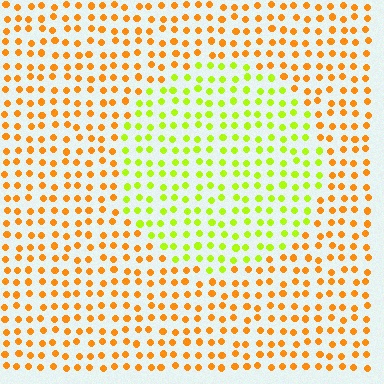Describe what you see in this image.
The image is filled with small orange elements in a uniform arrangement. A circle-shaped region is visible where the elements are tinted to a slightly different hue, forming a subtle color boundary.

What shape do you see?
I see a circle.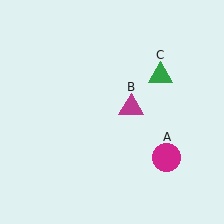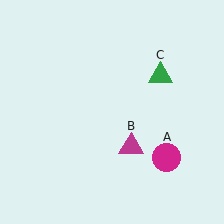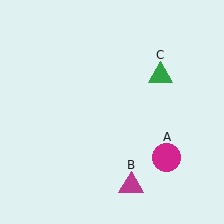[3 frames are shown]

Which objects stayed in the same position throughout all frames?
Magenta circle (object A) and green triangle (object C) remained stationary.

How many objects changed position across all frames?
1 object changed position: magenta triangle (object B).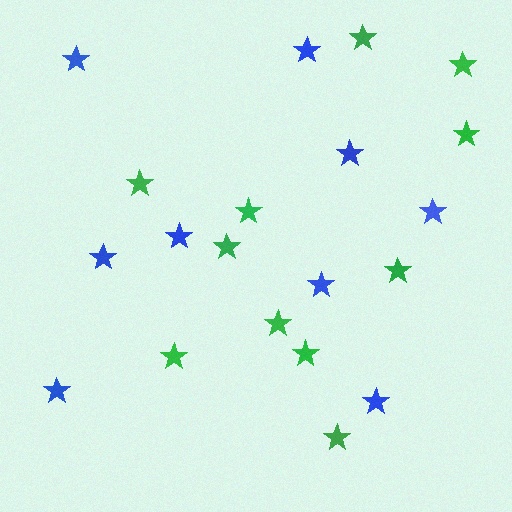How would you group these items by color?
There are 2 groups: one group of blue stars (9) and one group of green stars (11).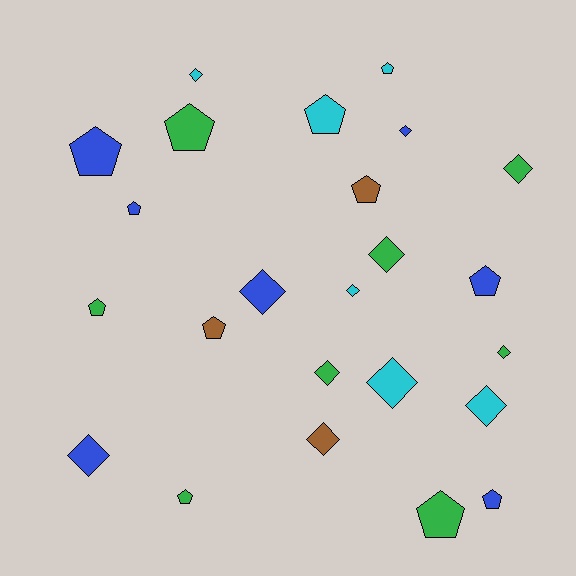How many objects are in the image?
There are 24 objects.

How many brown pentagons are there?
There are 2 brown pentagons.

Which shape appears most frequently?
Diamond, with 12 objects.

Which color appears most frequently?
Green, with 8 objects.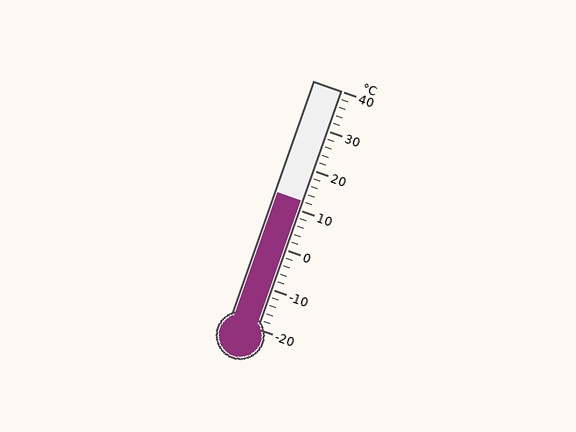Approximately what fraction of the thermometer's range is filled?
The thermometer is filled to approximately 55% of its range.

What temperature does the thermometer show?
The thermometer shows approximately 12°C.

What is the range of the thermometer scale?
The thermometer scale ranges from -20°C to 40°C.